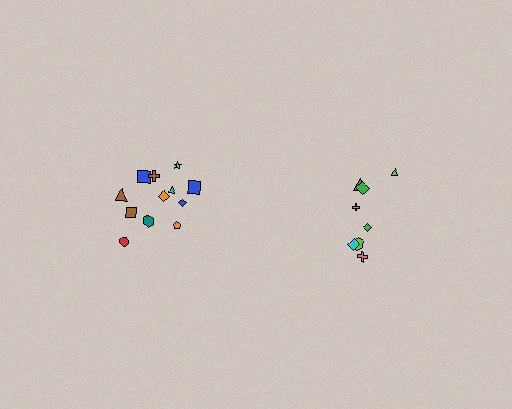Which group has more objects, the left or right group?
The left group.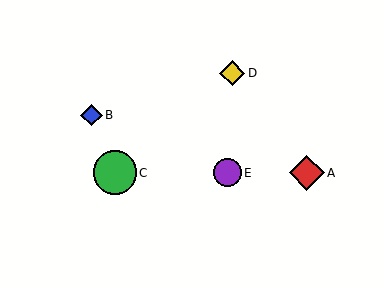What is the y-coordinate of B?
Object B is at y≈115.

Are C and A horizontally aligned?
Yes, both are at y≈173.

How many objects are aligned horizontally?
3 objects (A, C, E) are aligned horizontally.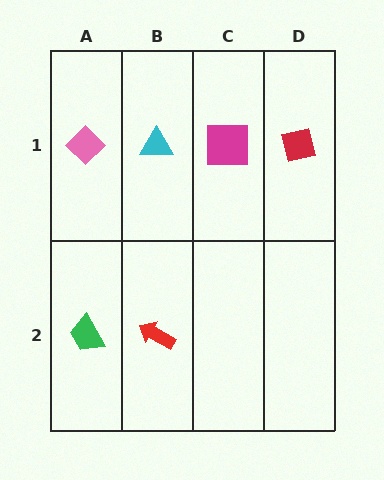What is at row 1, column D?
A red square.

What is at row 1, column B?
A cyan triangle.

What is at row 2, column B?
A red arrow.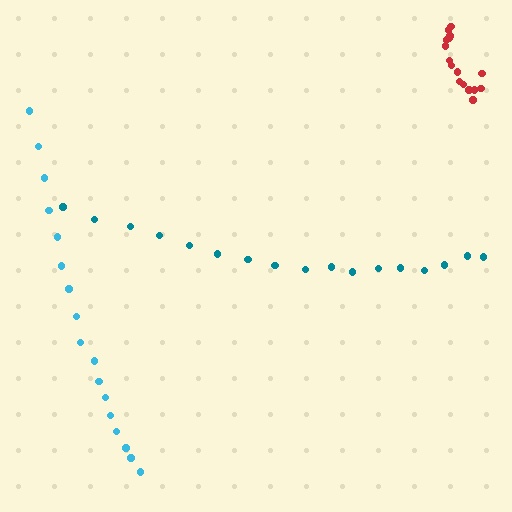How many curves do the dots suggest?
There are 3 distinct paths.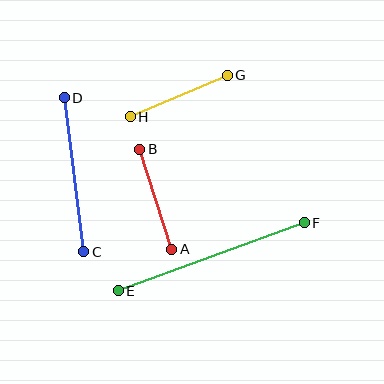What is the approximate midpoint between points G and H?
The midpoint is at approximately (179, 96) pixels.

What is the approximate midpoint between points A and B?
The midpoint is at approximately (156, 199) pixels.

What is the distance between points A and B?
The distance is approximately 105 pixels.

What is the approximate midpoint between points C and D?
The midpoint is at approximately (74, 175) pixels.